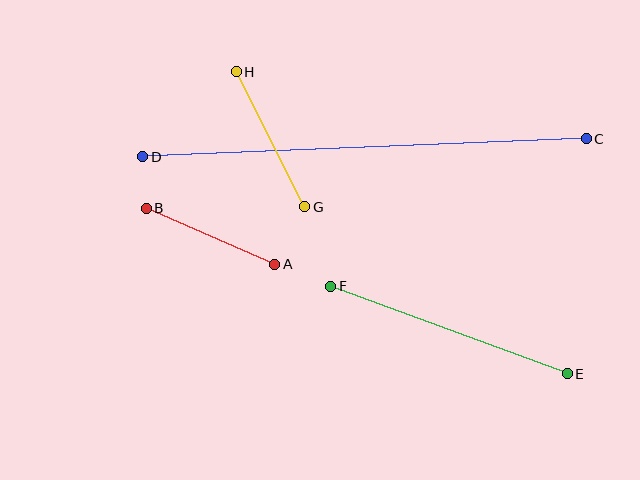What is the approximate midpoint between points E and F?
The midpoint is at approximately (449, 330) pixels.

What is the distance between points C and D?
The distance is approximately 444 pixels.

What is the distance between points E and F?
The distance is approximately 252 pixels.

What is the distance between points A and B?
The distance is approximately 140 pixels.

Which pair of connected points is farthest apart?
Points C and D are farthest apart.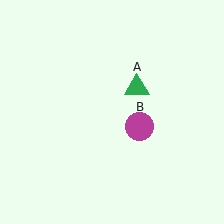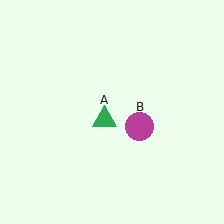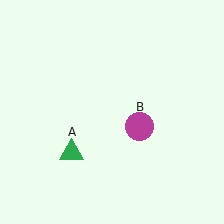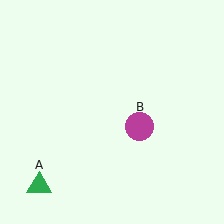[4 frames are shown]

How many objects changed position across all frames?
1 object changed position: green triangle (object A).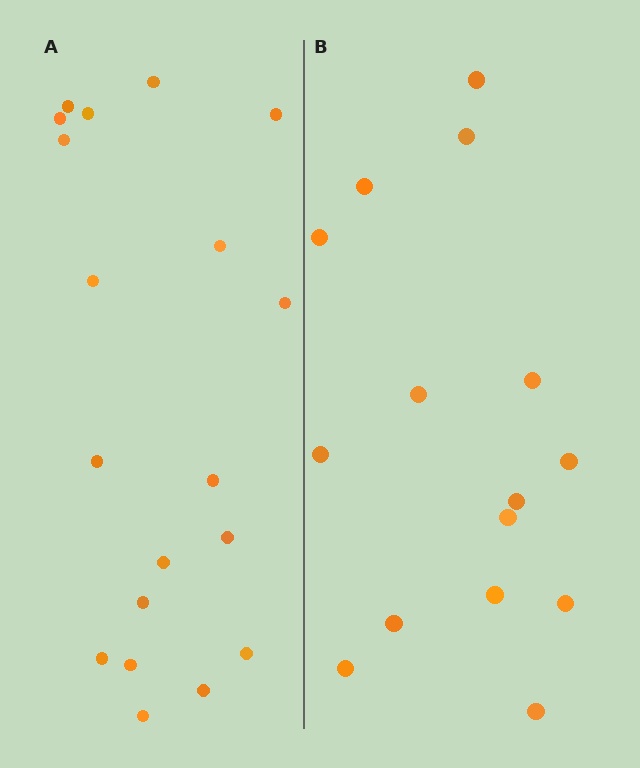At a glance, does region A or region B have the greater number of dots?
Region A (the left region) has more dots.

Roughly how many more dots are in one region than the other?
Region A has about 4 more dots than region B.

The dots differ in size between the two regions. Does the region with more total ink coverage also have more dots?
No. Region B has more total ink coverage because its dots are larger, but region A actually contains more individual dots. Total area can be misleading — the number of items is what matters here.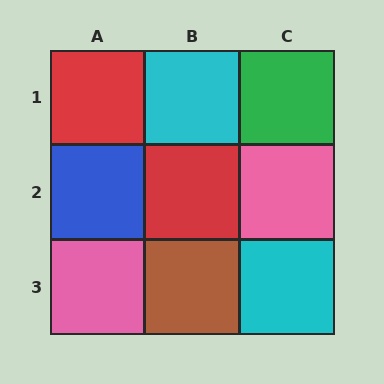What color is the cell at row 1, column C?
Green.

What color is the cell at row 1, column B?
Cyan.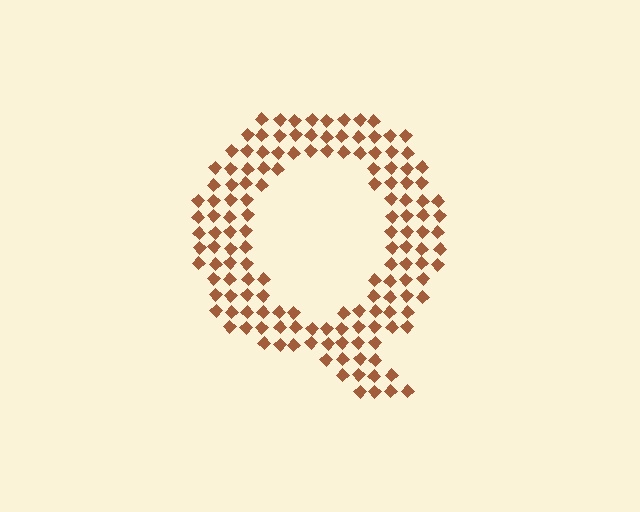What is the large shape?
The large shape is the letter Q.